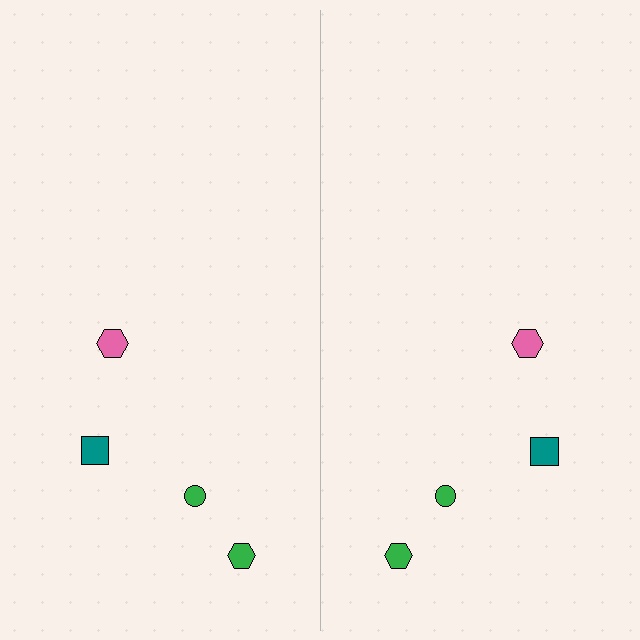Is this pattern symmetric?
Yes, this pattern has bilateral (reflection) symmetry.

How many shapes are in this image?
There are 8 shapes in this image.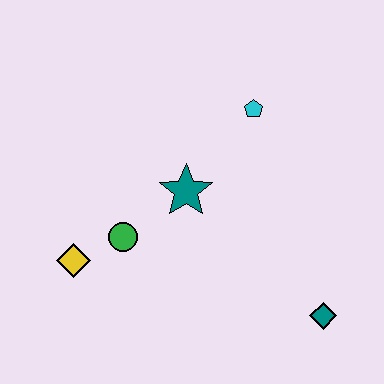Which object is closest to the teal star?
The green circle is closest to the teal star.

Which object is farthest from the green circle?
The teal diamond is farthest from the green circle.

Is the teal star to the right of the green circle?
Yes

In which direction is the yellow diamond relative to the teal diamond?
The yellow diamond is to the left of the teal diamond.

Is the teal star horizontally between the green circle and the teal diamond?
Yes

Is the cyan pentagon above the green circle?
Yes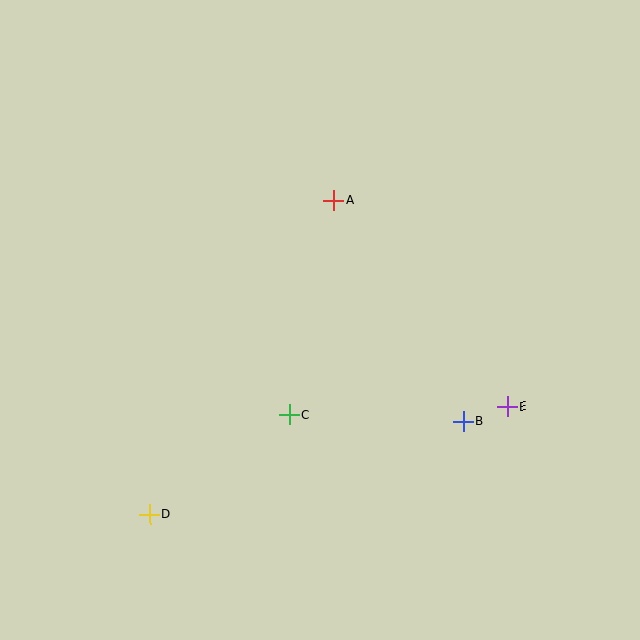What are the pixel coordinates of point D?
Point D is at (150, 514).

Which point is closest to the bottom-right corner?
Point E is closest to the bottom-right corner.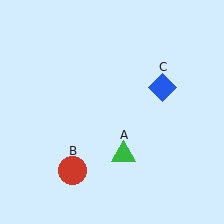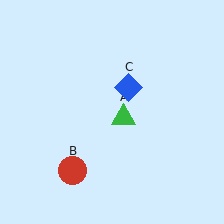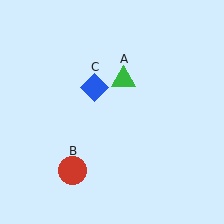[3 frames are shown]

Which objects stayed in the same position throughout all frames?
Red circle (object B) remained stationary.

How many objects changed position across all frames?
2 objects changed position: green triangle (object A), blue diamond (object C).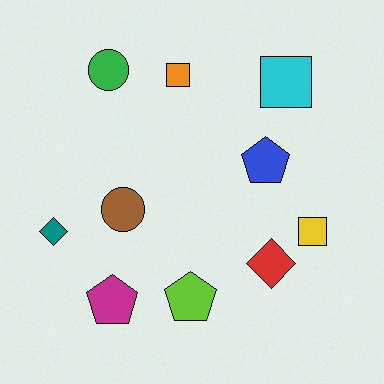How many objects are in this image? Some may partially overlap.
There are 10 objects.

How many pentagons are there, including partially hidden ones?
There are 3 pentagons.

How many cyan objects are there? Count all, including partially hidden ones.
There is 1 cyan object.